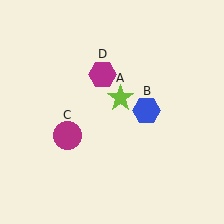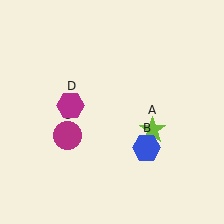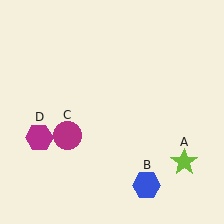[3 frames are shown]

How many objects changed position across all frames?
3 objects changed position: lime star (object A), blue hexagon (object B), magenta hexagon (object D).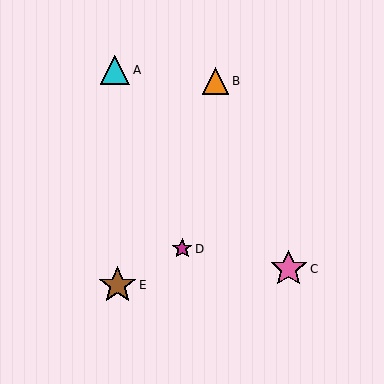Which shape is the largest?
The brown star (labeled E) is the largest.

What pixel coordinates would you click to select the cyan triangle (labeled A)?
Click at (115, 70) to select the cyan triangle A.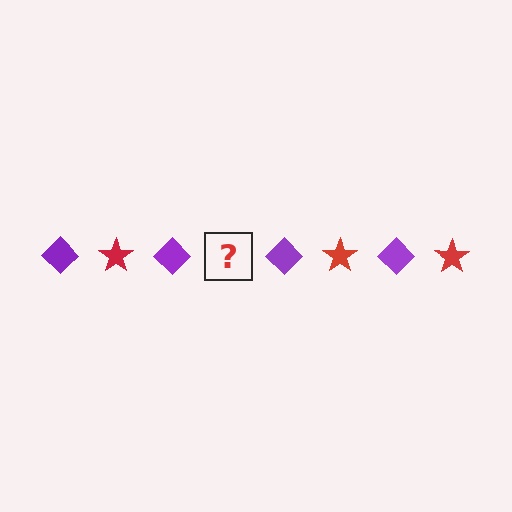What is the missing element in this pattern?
The missing element is a red star.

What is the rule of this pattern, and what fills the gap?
The rule is that the pattern alternates between purple diamond and red star. The gap should be filled with a red star.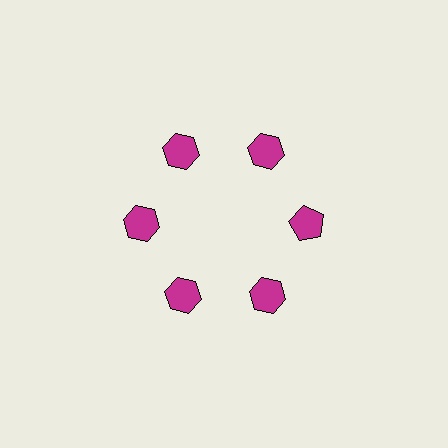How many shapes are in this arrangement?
There are 6 shapes arranged in a ring pattern.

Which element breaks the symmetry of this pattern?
The magenta pentagon at roughly the 3 o'clock position breaks the symmetry. All other shapes are magenta hexagons.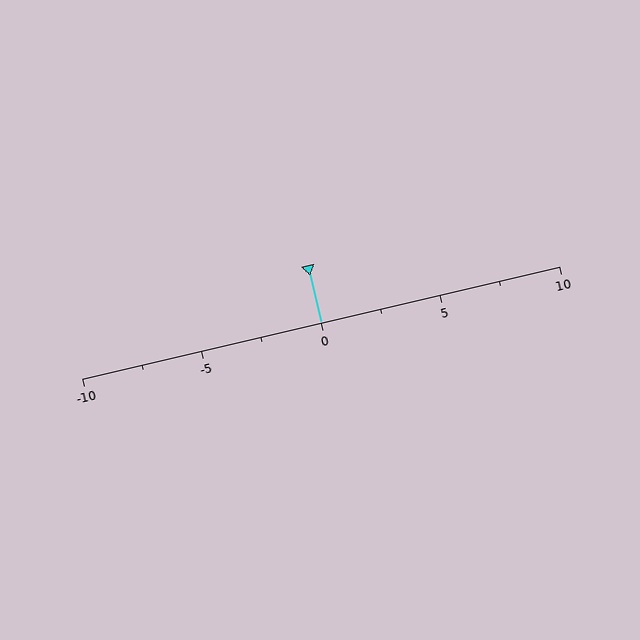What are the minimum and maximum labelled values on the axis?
The axis runs from -10 to 10.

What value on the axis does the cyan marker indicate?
The marker indicates approximately 0.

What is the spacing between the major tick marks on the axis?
The major ticks are spaced 5 apart.